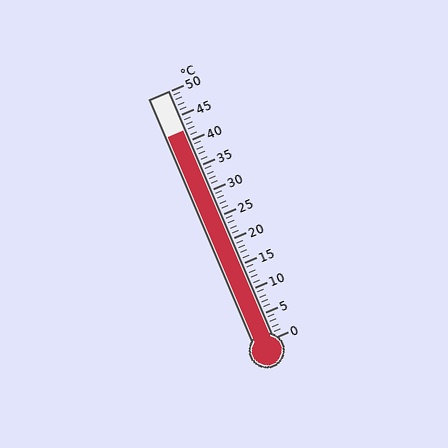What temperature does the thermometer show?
The thermometer shows approximately 42°C.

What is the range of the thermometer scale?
The thermometer scale ranges from 0°C to 50°C.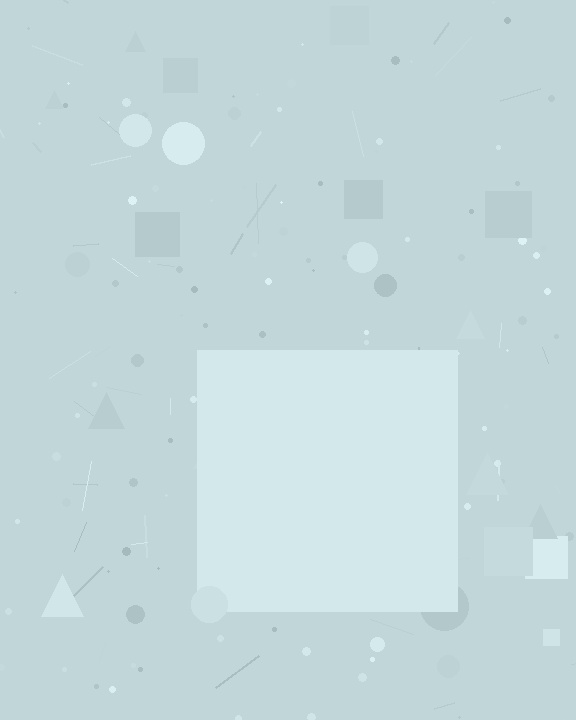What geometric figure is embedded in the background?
A square is embedded in the background.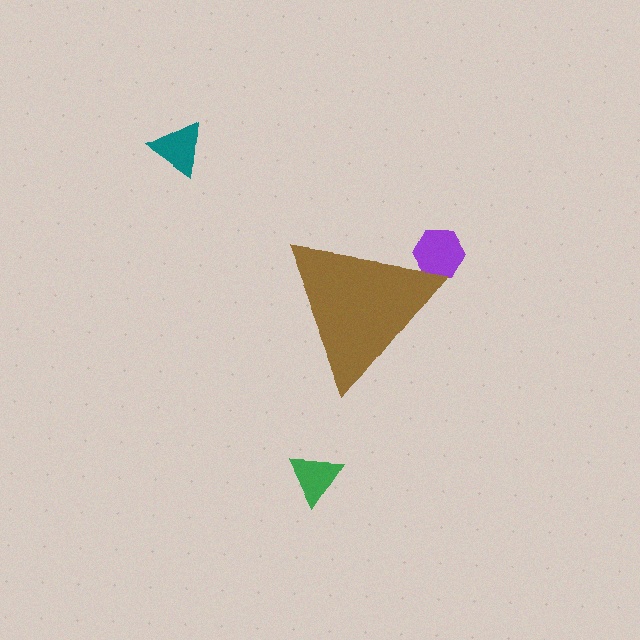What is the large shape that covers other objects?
A brown triangle.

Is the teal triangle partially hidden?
No, the teal triangle is fully visible.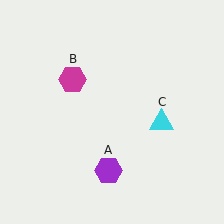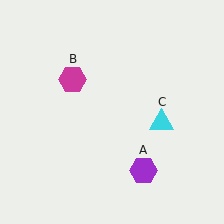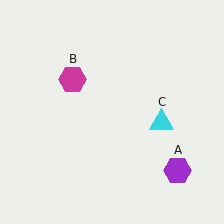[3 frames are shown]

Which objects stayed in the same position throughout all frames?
Magenta hexagon (object B) and cyan triangle (object C) remained stationary.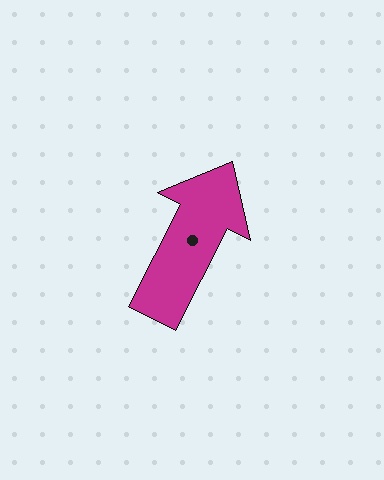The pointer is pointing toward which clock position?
Roughly 1 o'clock.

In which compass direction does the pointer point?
Northeast.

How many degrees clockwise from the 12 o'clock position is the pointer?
Approximately 27 degrees.